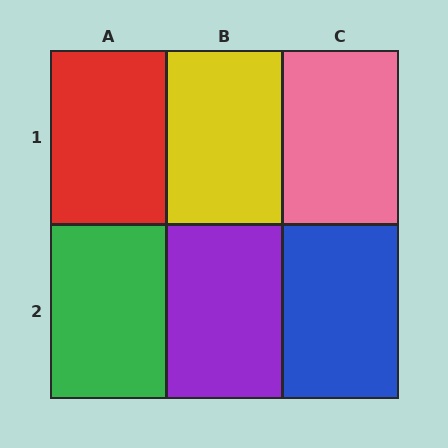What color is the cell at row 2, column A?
Green.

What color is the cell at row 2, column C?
Blue.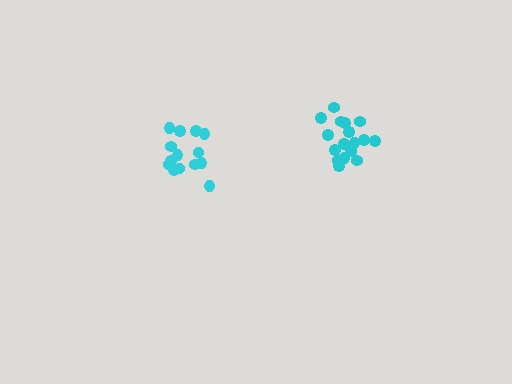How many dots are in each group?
Group 1: 14 dots, Group 2: 17 dots (31 total).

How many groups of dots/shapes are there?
There are 2 groups.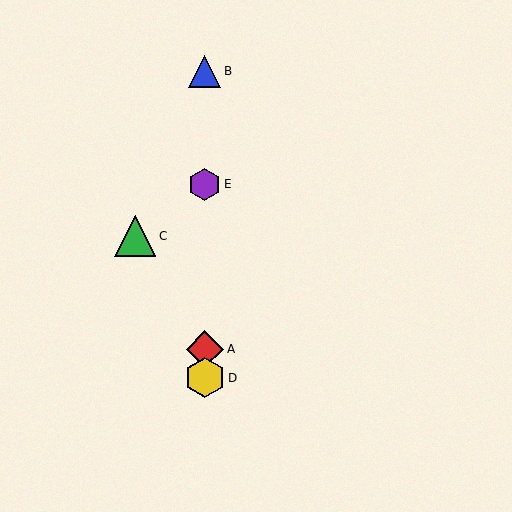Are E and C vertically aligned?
No, E is at x≈205 and C is at x≈135.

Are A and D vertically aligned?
Yes, both are at x≈205.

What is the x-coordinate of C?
Object C is at x≈135.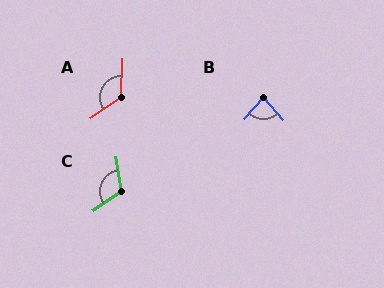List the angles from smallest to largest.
B (83°), C (115°), A (127°).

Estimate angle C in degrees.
Approximately 115 degrees.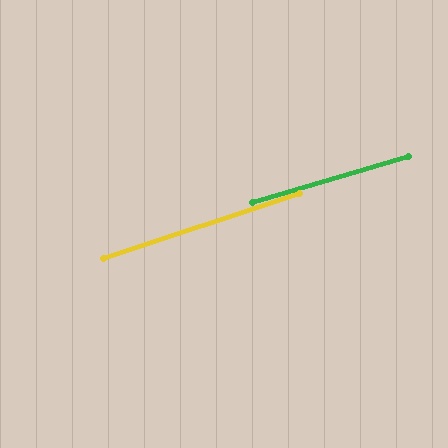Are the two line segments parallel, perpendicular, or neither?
Parallel — their directions differ by only 1.9°.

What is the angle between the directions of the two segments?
Approximately 2 degrees.